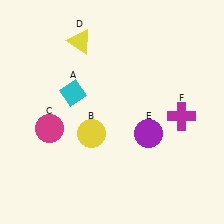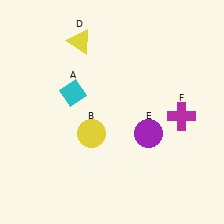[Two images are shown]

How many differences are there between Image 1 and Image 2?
There is 1 difference between the two images.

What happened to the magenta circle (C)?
The magenta circle (C) was removed in Image 2. It was in the bottom-left area of Image 1.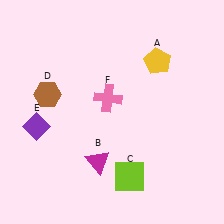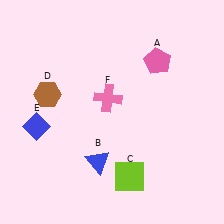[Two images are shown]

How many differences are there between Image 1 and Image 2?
There are 3 differences between the two images.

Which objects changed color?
A changed from yellow to pink. B changed from magenta to blue. E changed from purple to blue.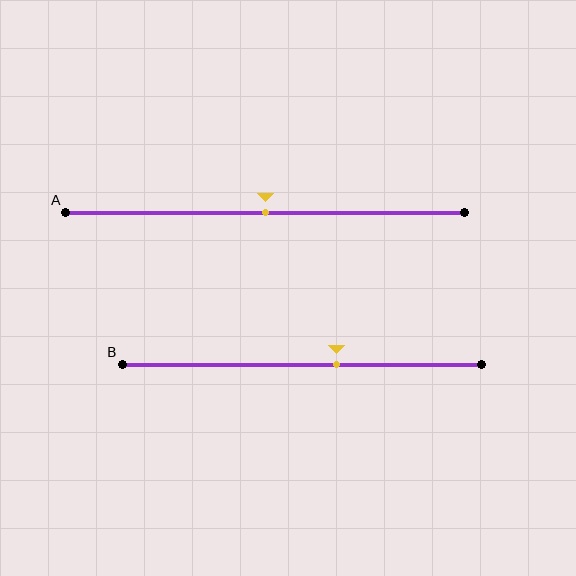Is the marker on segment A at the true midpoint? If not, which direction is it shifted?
Yes, the marker on segment A is at the true midpoint.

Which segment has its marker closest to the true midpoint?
Segment A has its marker closest to the true midpoint.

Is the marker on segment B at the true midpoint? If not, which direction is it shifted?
No, the marker on segment B is shifted to the right by about 10% of the segment length.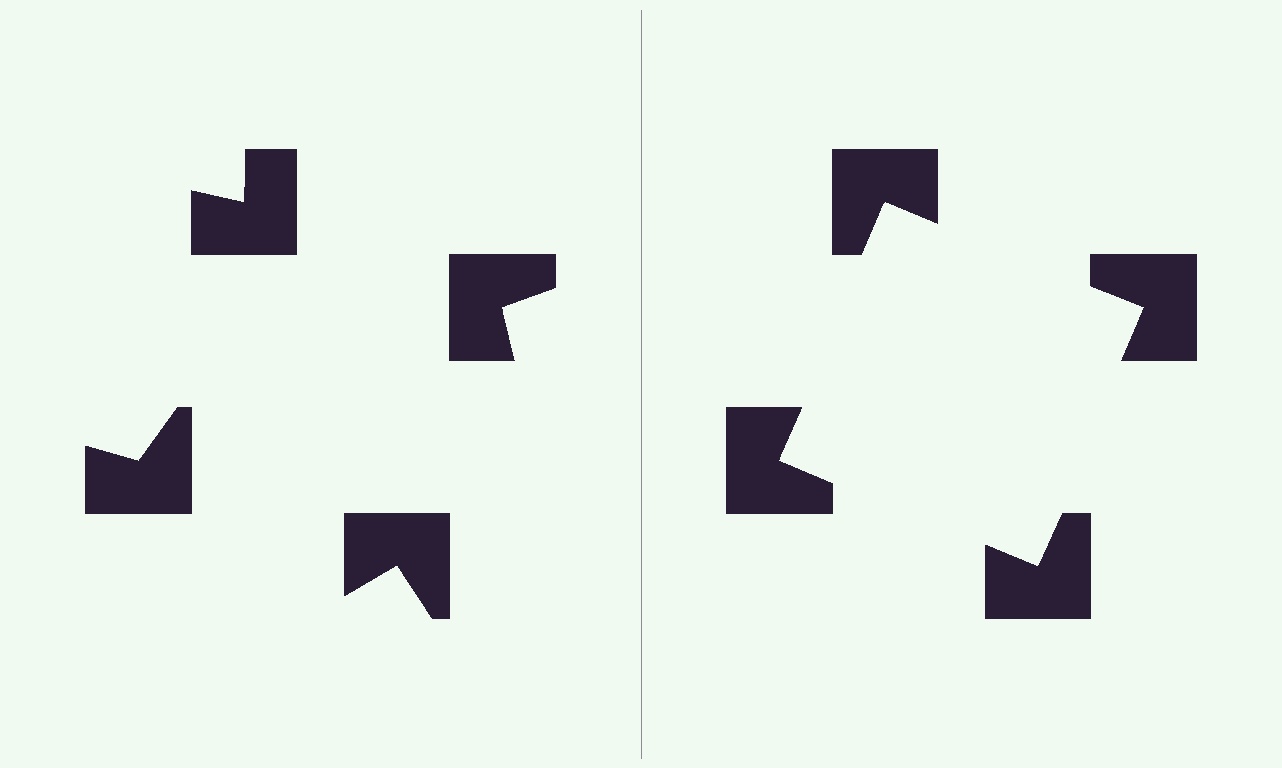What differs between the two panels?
The notched squares are positioned identically on both sides; only the wedge orientations differ. On the right they align to a square; on the left they are misaligned.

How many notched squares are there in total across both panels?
8 — 4 on each side.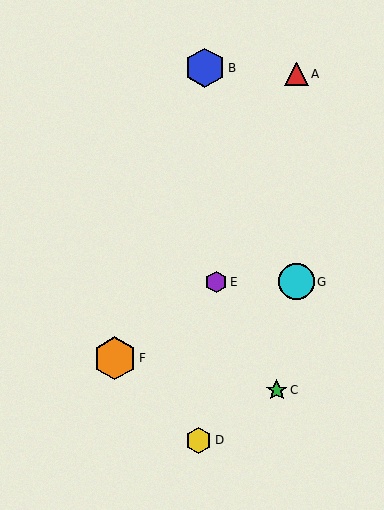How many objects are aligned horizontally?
2 objects (E, G) are aligned horizontally.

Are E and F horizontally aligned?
No, E is at y≈282 and F is at y≈358.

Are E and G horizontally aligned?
Yes, both are at y≈282.